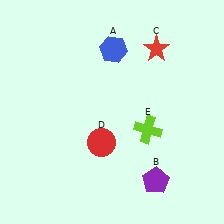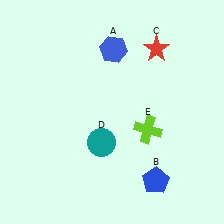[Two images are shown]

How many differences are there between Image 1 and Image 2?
There are 2 differences between the two images.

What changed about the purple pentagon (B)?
In Image 1, B is purple. In Image 2, it changed to blue.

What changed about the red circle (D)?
In Image 1, D is red. In Image 2, it changed to teal.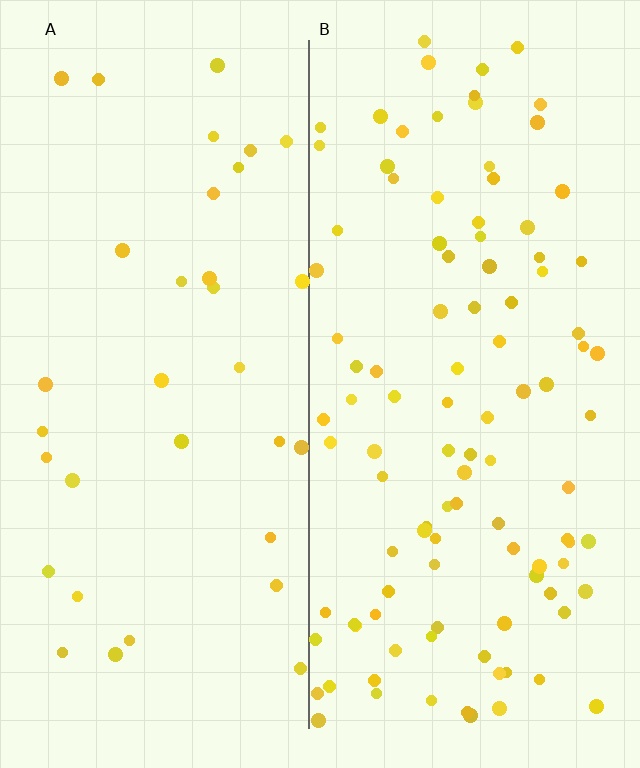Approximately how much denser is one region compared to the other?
Approximately 3.0× — region B over region A.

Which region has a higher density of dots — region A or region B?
B (the right).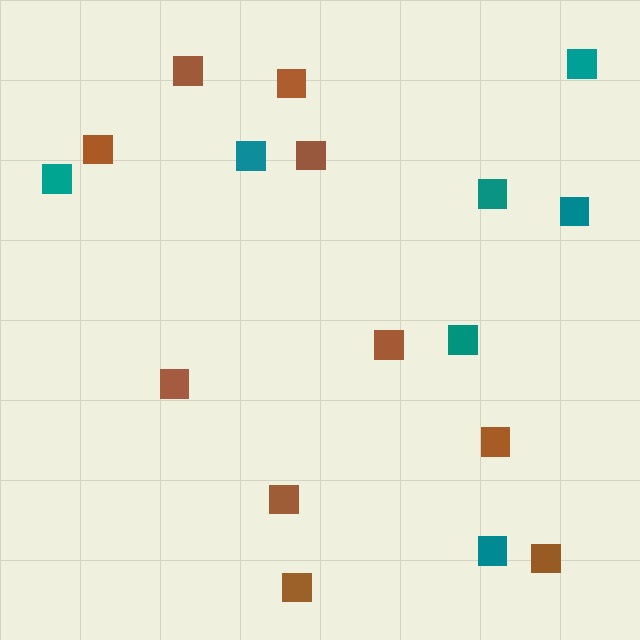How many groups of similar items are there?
There are 2 groups: one group of brown squares (10) and one group of teal squares (7).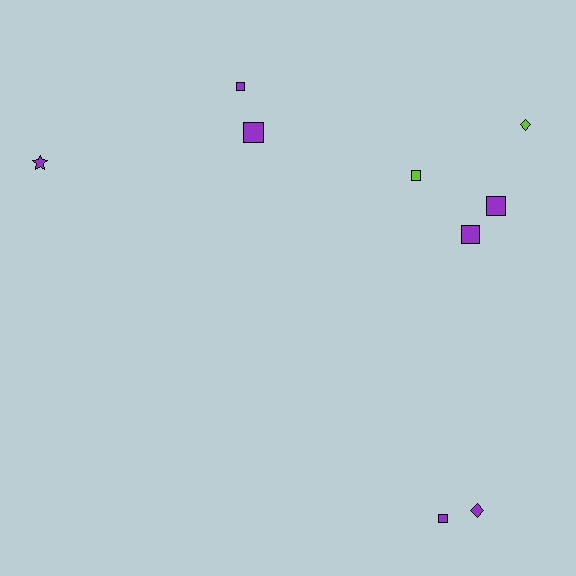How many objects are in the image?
There are 9 objects.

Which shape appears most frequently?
Square, with 6 objects.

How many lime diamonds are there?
There is 1 lime diamond.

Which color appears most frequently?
Purple, with 7 objects.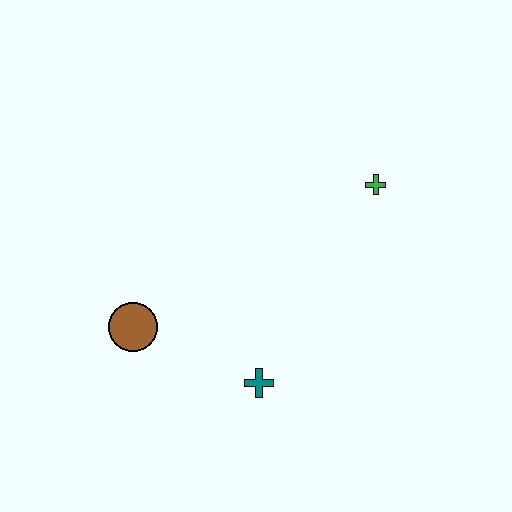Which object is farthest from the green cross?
The brown circle is farthest from the green cross.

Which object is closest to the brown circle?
The teal cross is closest to the brown circle.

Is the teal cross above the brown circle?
No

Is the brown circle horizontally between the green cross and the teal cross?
No